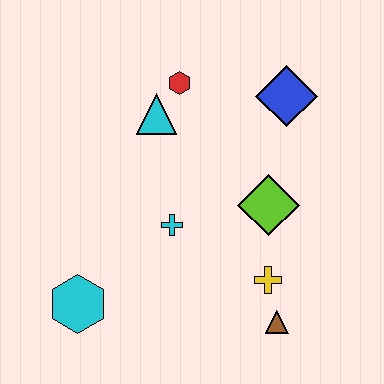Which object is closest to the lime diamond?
The yellow cross is closest to the lime diamond.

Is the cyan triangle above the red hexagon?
No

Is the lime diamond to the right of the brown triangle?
No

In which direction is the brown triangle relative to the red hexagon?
The brown triangle is below the red hexagon.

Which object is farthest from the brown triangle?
The red hexagon is farthest from the brown triangle.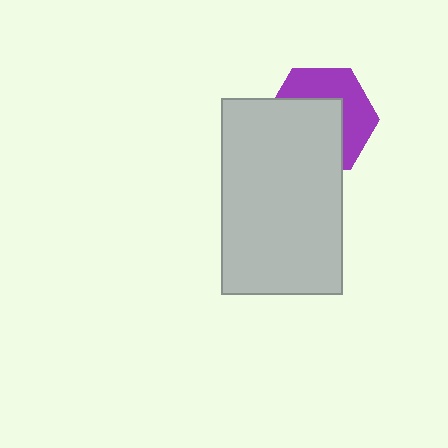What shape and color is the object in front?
The object in front is a light gray rectangle.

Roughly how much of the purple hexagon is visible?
A small part of it is visible (roughly 45%).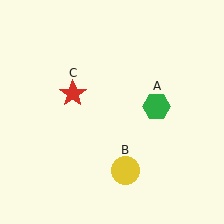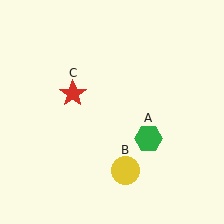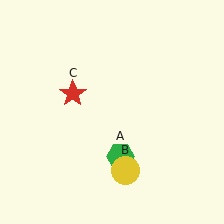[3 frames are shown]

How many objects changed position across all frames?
1 object changed position: green hexagon (object A).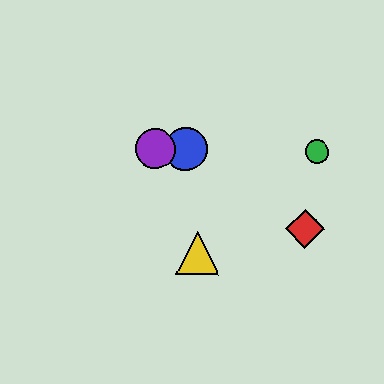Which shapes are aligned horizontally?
The blue circle, the green circle, the purple circle are aligned horizontally.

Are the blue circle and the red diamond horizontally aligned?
No, the blue circle is at y≈149 and the red diamond is at y≈229.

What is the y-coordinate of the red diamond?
The red diamond is at y≈229.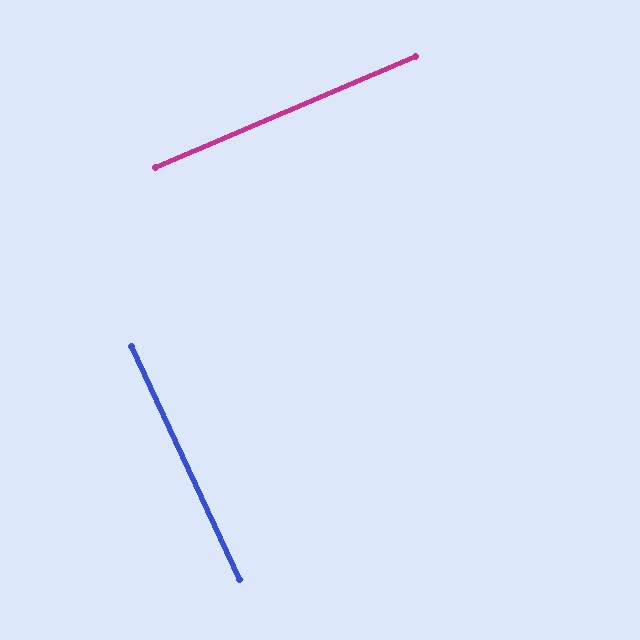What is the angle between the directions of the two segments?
Approximately 88 degrees.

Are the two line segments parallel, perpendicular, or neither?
Perpendicular — they meet at approximately 88°.